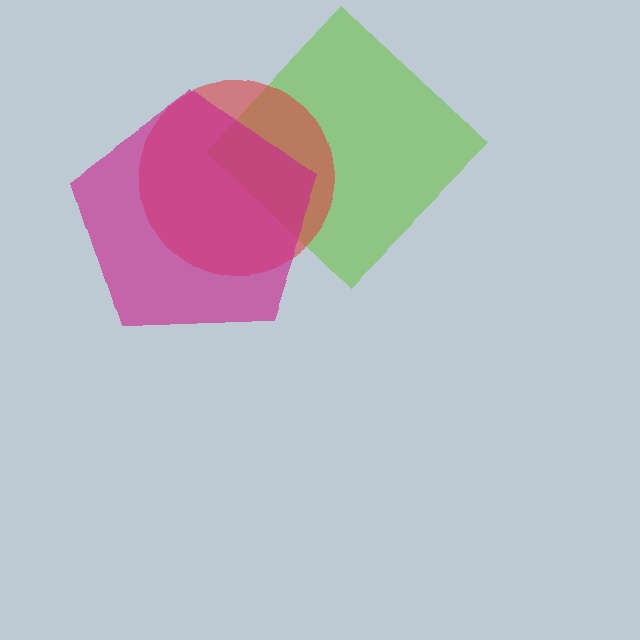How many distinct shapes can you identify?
There are 3 distinct shapes: a lime diamond, a red circle, a magenta pentagon.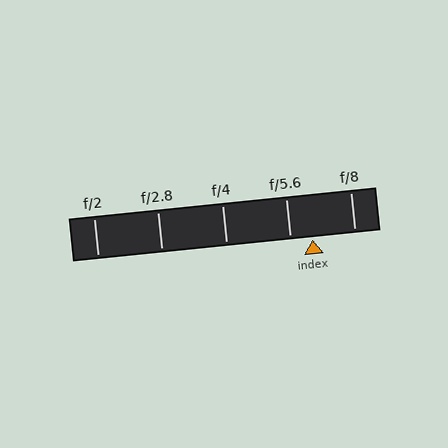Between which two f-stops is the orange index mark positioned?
The index mark is between f/5.6 and f/8.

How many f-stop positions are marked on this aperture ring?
There are 5 f-stop positions marked.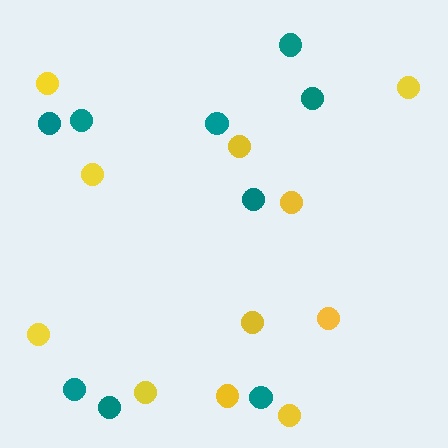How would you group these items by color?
There are 2 groups: one group of teal circles (9) and one group of yellow circles (11).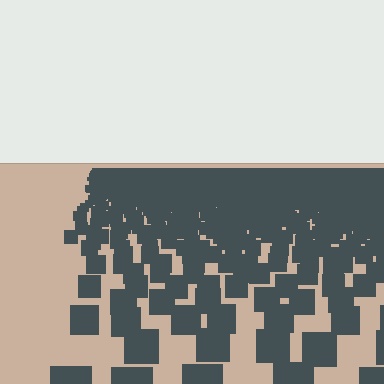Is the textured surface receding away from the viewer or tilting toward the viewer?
The surface is receding away from the viewer. Texture elements get smaller and denser toward the top.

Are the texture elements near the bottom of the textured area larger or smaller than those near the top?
Larger. Near the bottom, elements are closer to the viewer and appear at a bigger on-screen size.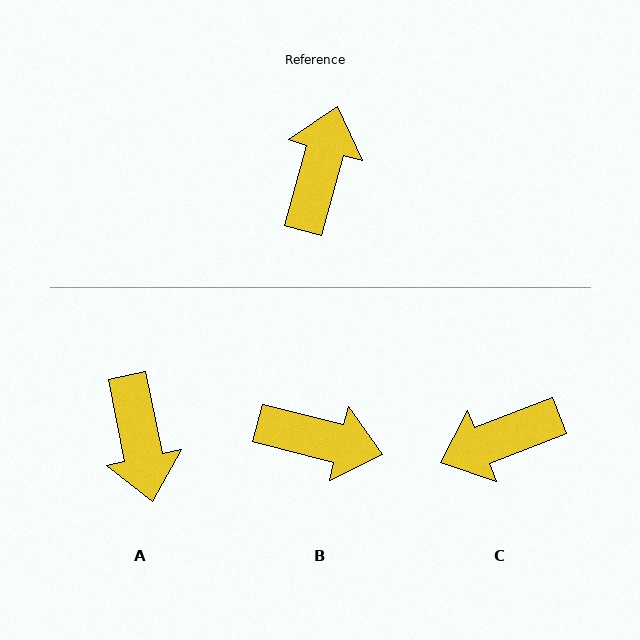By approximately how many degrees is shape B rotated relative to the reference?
Approximately 88 degrees clockwise.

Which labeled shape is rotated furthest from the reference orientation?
A, about 153 degrees away.